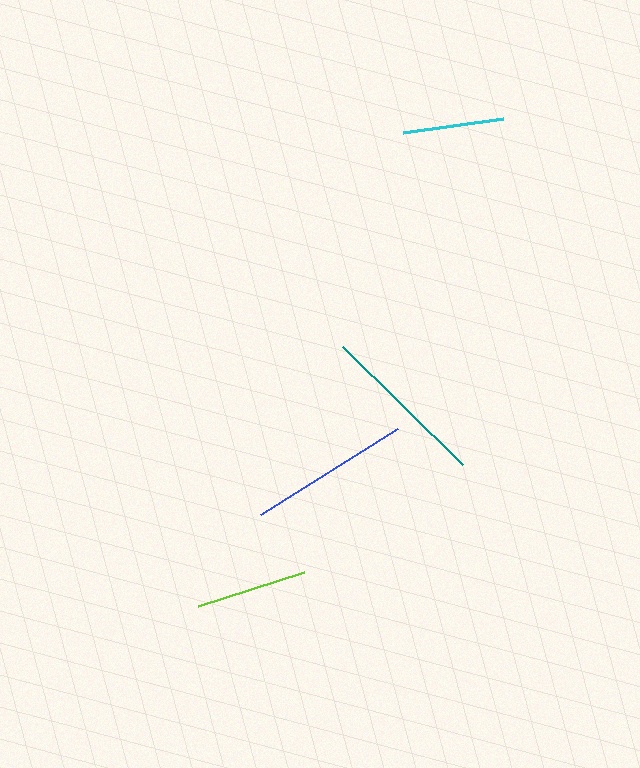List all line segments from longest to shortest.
From longest to shortest: teal, blue, lime, cyan.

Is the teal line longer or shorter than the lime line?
The teal line is longer than the lime line.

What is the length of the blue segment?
The blue segment is approximately 162 pixels long.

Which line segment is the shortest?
The cyan line is the shortest at approximately 101 pixels.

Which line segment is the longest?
The teal line is the longest at approximately 169 pixels.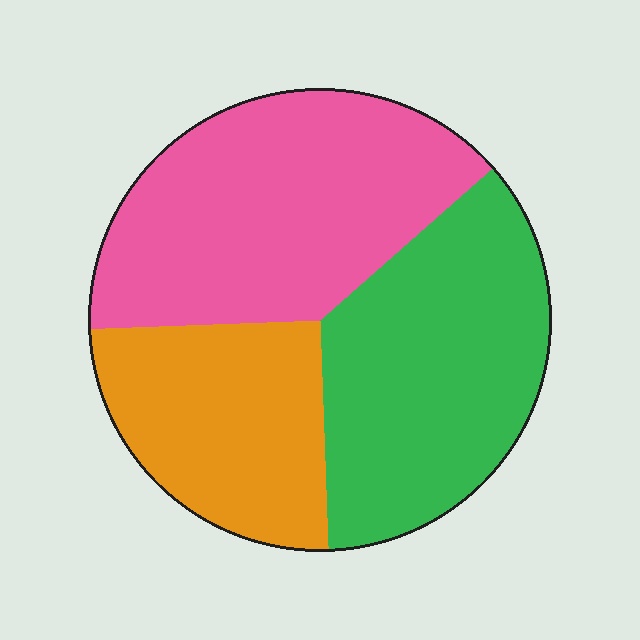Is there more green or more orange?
Green.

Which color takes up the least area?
Orange, at roughly 25%.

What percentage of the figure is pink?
Pink covers 39% of the figure.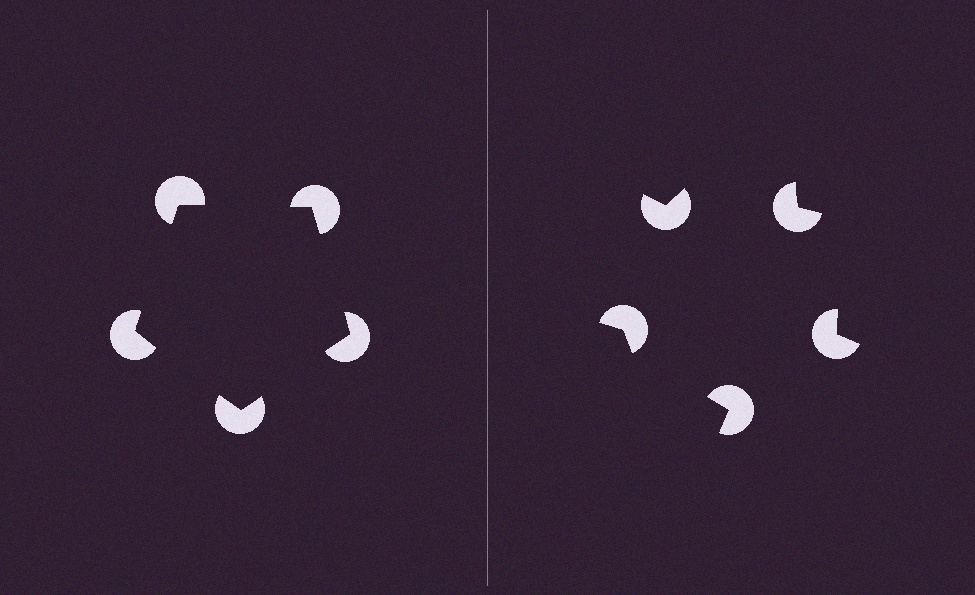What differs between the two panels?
The pac-man discs are positioned identically on both sides; only the wedge orientations differ. On the left they align to a pentagon; on the right they are misaligned.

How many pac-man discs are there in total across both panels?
10 — 5 on each side.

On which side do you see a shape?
An illusory pentagon appears on the left side. On the right side the wedge cuts are rotated, so no coherent shape forms.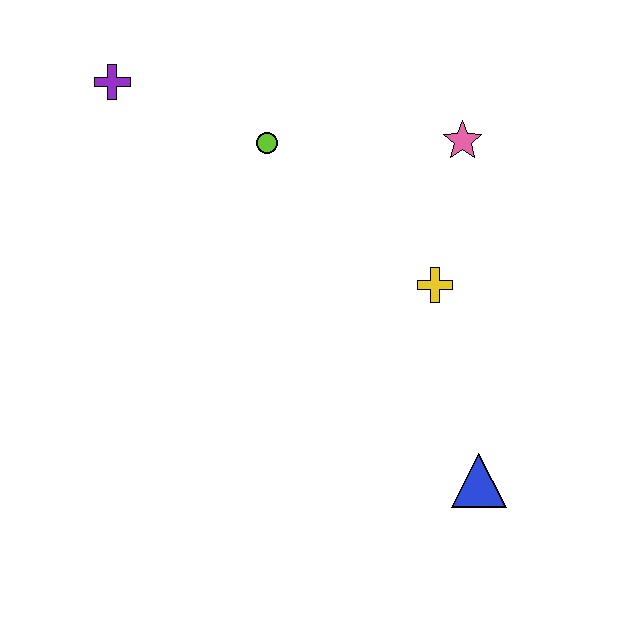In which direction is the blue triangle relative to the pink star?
The blue triangle is below the pink star.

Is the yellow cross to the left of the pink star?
Yes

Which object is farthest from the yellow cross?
The purple cross is farthest from the yellow cross.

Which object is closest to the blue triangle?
The yellow cross is closest to the blue triangle.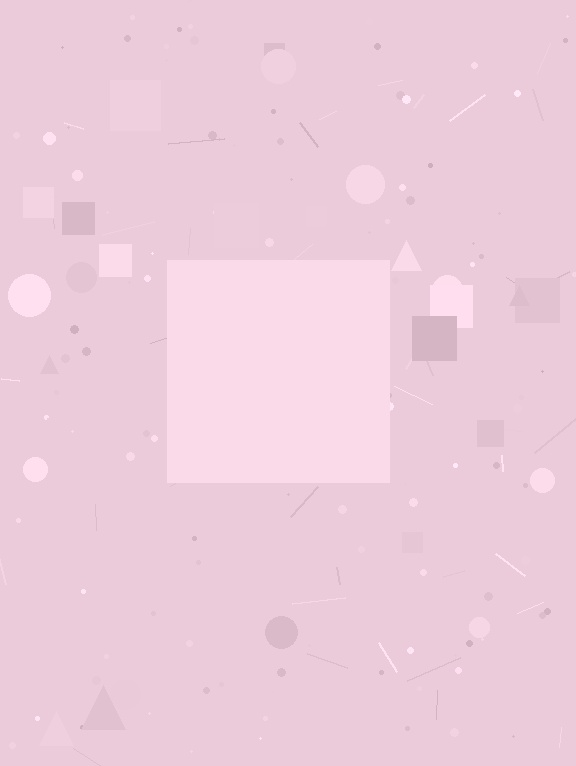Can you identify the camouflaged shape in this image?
The camouflaged shape is a square.